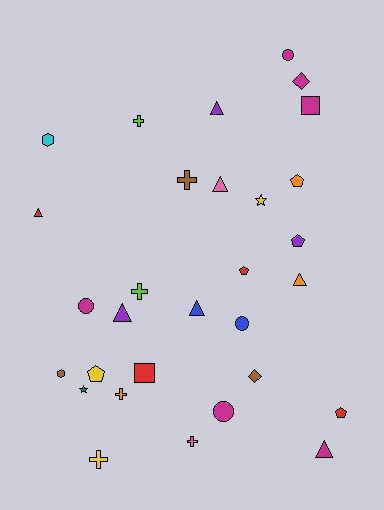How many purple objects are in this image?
There are 3 purple objects.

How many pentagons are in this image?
There are 5 pentagons.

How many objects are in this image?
There are 30 objects.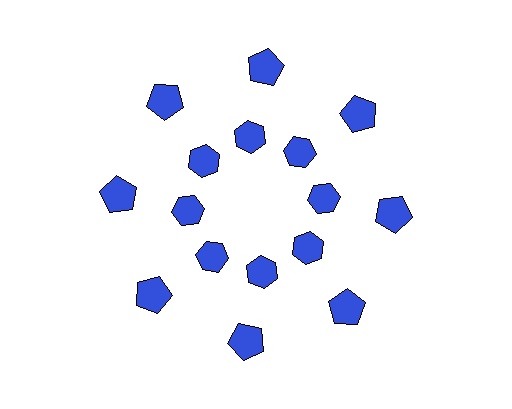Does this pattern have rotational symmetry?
Yes, this pattern has 8-fold rotational symmetry. It looks the same after rotating 45 degrees around the center.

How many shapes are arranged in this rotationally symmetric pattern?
There are 16 shapes, arranged in 8 groups of 2.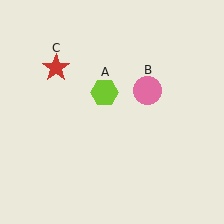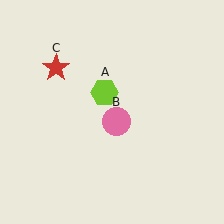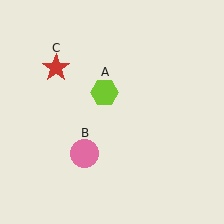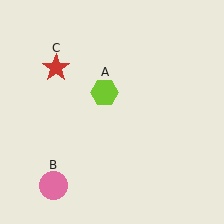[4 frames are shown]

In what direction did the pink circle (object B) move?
The pink circle (object B) moved down and to the left.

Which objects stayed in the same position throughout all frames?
Lime hexagon (object A) and red star (object C) remained stationary.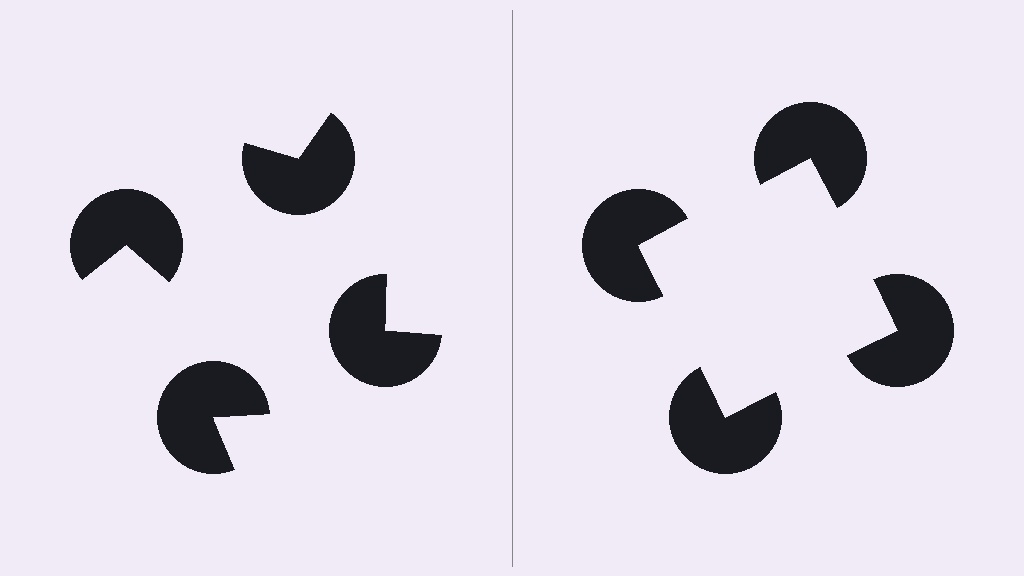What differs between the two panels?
The pac-man discs are positioned identically on both sides; only the wedge orientations differ. On the right they align to a square; on the left they are misaligned.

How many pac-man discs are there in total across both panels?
8 — 4 on each side.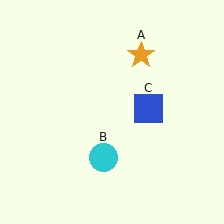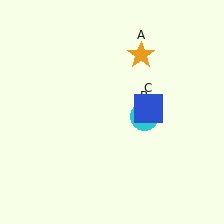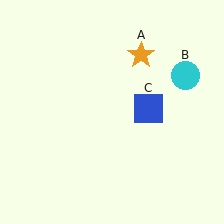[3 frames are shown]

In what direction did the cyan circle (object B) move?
The cyan circle (object B) moved up and to the right.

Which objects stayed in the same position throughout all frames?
Orange star (object A) and blue square (object C) remained stationary.